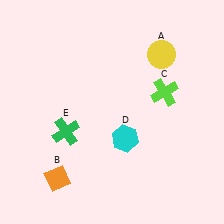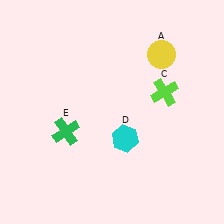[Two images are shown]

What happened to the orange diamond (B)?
The orange diamond (B) was removed in Image 2. It was in the bottom-left area of Image 1.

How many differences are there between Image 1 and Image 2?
There is 1 difference between the two images.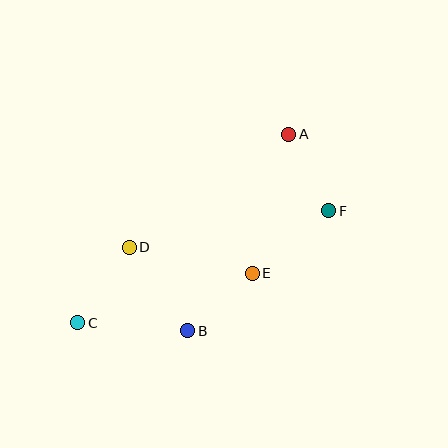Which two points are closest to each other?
Points B and E are closest to each other.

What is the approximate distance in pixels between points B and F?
The distance between B and F is approximately 185 pixels.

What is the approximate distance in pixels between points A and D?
The distance between A and D is approximately 195 pixels.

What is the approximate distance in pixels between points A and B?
The distance between A and B is approximately 221 pixels.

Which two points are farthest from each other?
Points A and C are farthest from each other.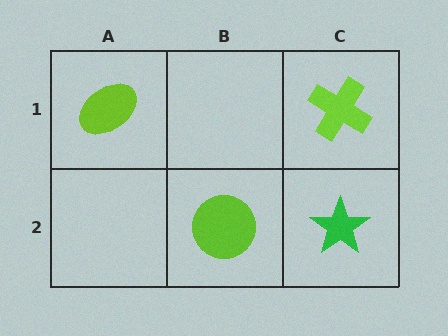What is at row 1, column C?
A lime cross.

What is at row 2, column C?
A green star.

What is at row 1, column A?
A lime ellipse.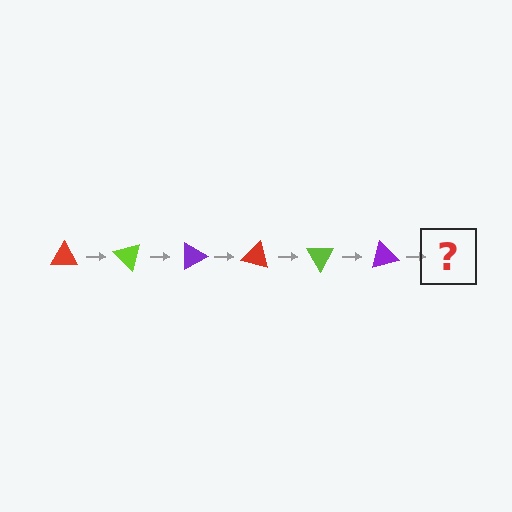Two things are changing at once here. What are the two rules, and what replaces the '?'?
The two rules are that it rotates 45 degrees each step and the color cycles through red, lime, and purple. The '?' should be a red triangle, rotated 270 degrees from the start.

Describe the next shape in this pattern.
It should be a red triangle, rotated 270 degrees from the start.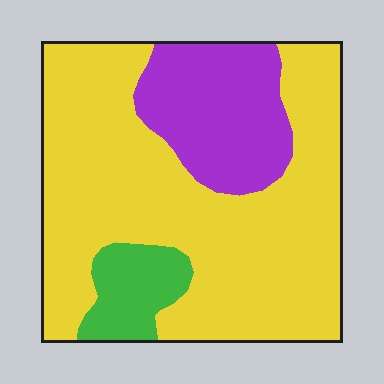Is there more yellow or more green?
Yellow.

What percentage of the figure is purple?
Purple covers 21% of the figure.